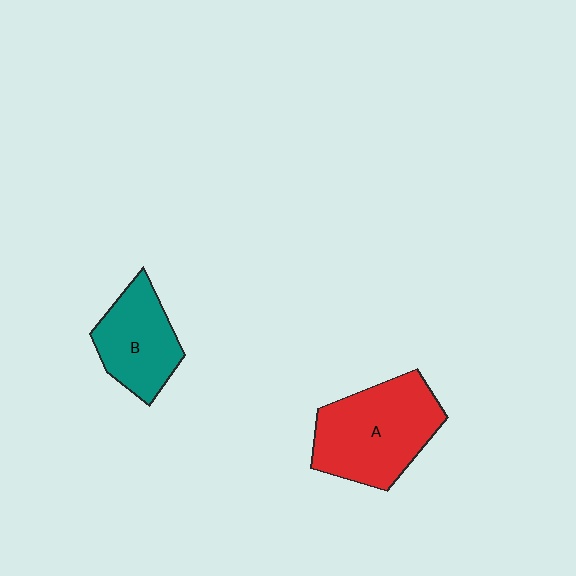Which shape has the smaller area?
Shape B (teal).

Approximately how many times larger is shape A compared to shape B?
Approximately 1.5 times.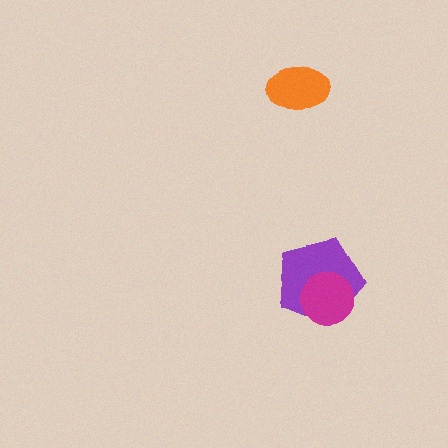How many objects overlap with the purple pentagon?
1 object overlaps with the purple pentagon.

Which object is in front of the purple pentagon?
The magenta circle is in front of the purple pentagon.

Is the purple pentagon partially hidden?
Yes, it is partially covered by another shape.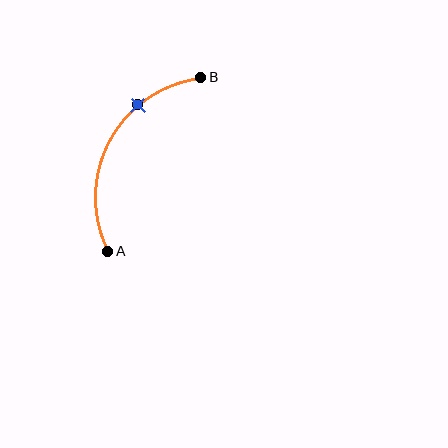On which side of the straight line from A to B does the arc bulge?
The arc bulges to the left of the straight line connecting A and B.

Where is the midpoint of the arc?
The arc midpoint is the point on the curve farthest from the straight line joining A and B. It sits to the left of that line.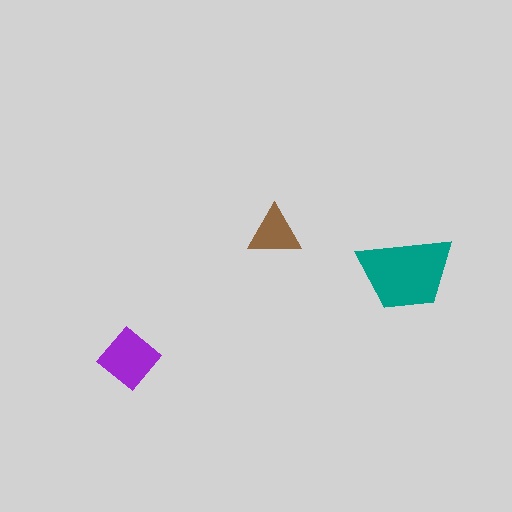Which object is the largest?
The teal trapezoid.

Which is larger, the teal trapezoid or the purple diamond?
The teal trapezoid.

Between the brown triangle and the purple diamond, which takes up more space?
The purple diamond.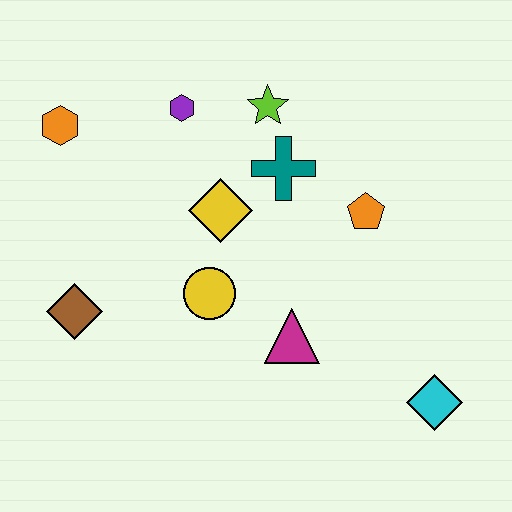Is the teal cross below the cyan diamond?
No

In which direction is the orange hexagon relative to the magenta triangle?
The orange hexagon is to the left of the magenta triangle.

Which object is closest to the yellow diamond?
The teal cross is closest to the yellow diamond.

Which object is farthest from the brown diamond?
The cyan diamond is farthest from the brown diamond.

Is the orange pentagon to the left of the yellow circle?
No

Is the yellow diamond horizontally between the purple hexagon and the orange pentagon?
Yes